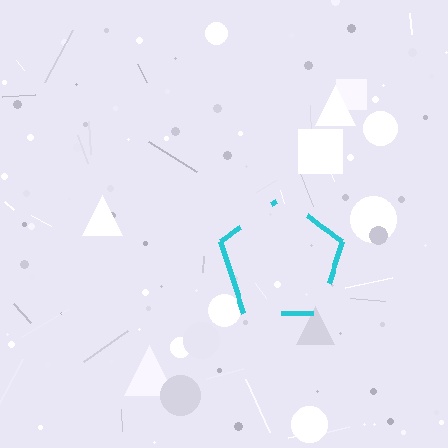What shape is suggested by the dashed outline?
The dashed outline suggests a pentagon.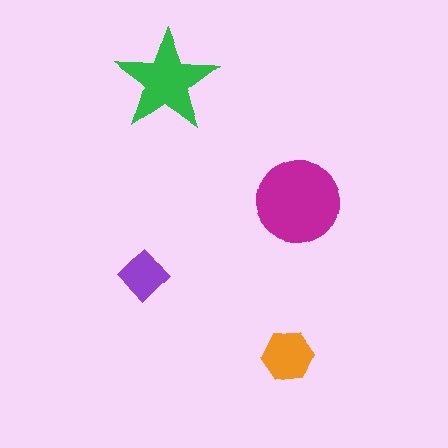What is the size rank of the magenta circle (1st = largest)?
1st.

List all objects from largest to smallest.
The magenta circle, the green star, the orange hexagon, the purple diamond.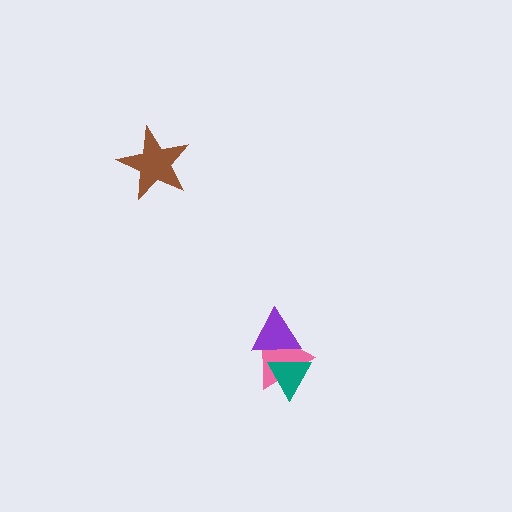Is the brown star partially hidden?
No, no other shape covers it.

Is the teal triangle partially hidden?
Yes, it is partially covered by another shape.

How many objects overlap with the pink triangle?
2 objects overlap with the pink triangle.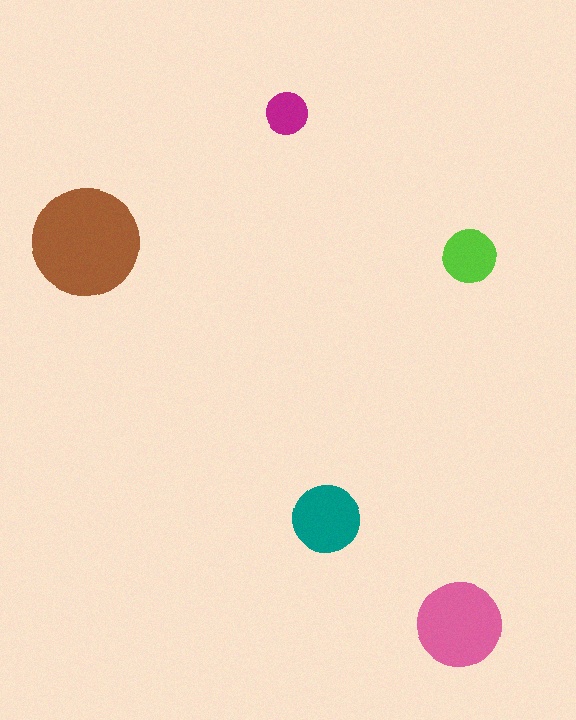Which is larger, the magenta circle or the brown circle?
The brown one.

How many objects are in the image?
There are 5 objects in the image.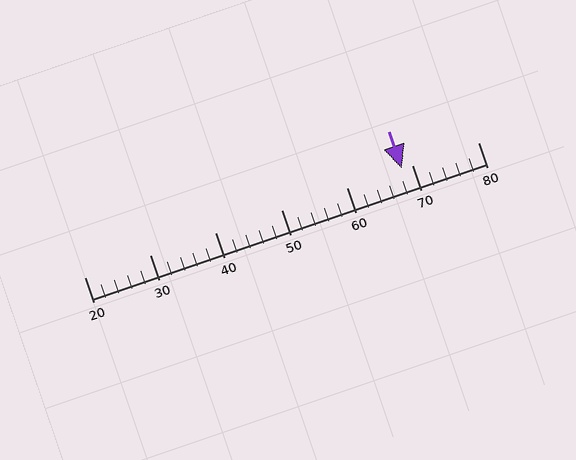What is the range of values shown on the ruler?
The ruler shows values from 20 to 80.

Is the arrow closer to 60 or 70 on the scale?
The arrow is closer to 70.